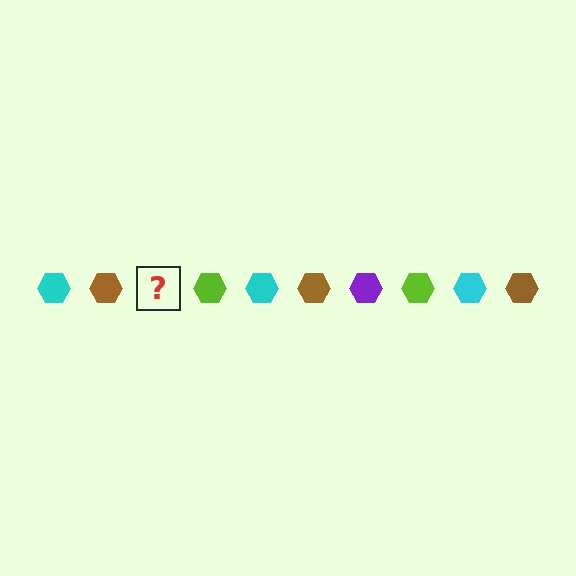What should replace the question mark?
The question mark should be replaced with a purple hexagon.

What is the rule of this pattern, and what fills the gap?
The rule is that the pattern cycles through cyan, brown, purple, lime hexagons. The gap should be filled with a purple hexagon.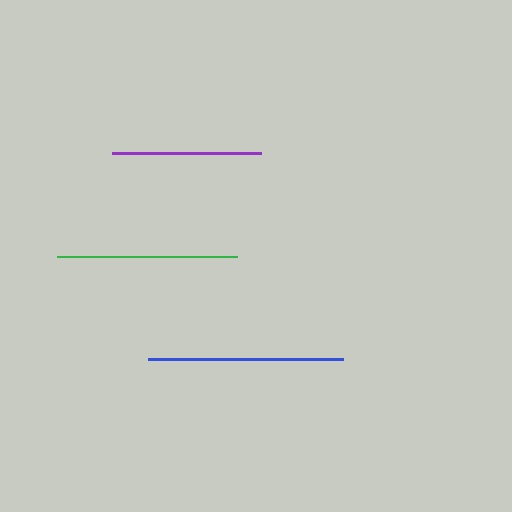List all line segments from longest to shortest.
From longest to shortest: blue, green, purple.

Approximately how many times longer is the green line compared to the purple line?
The green line is approximately 1.2 times the length of the purple line.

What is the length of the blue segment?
The blue segment is approximately 195 pixels long.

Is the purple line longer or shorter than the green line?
The green line is longer than the purple line.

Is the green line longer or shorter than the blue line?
The blue line is longer than the green line.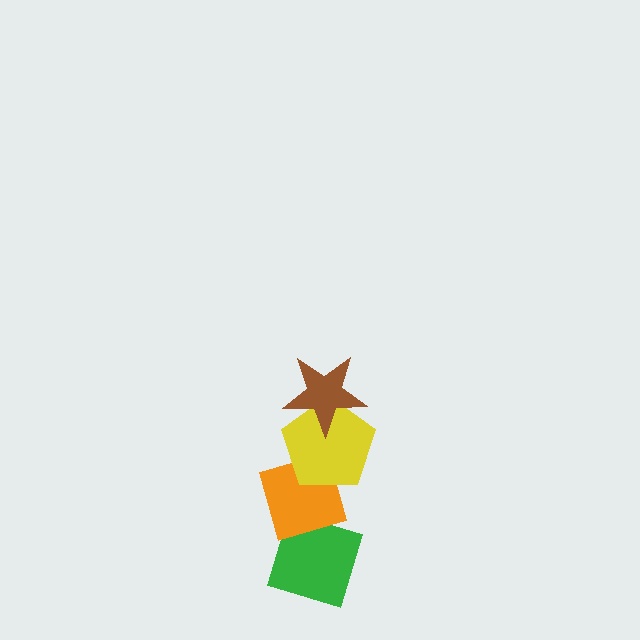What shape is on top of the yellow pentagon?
The brown star is on top of the yellow pentagon.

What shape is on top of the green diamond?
The orange diamond is on top of the green diamond.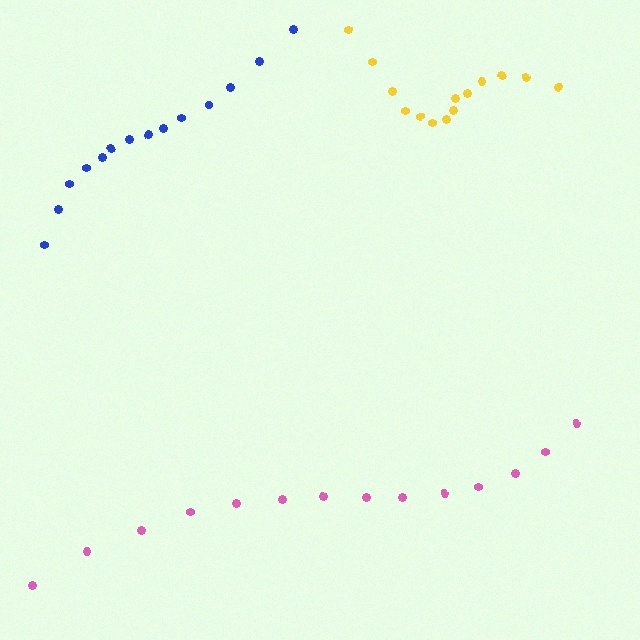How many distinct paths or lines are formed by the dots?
There are 3 distinct paths.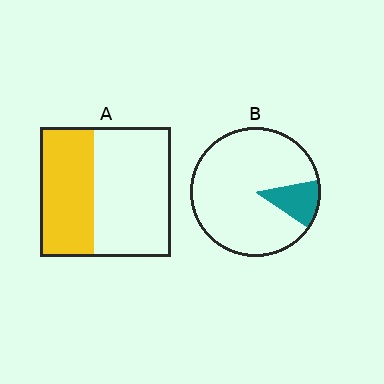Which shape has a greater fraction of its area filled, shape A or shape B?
Shape A.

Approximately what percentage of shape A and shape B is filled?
A is approximately 40% and B is approximately 15%.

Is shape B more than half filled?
No.